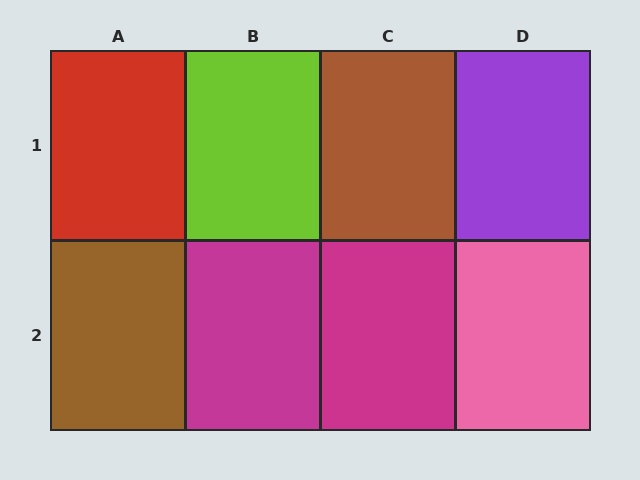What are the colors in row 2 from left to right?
Brown, magenta, magenta, pink.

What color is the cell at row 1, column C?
Brown.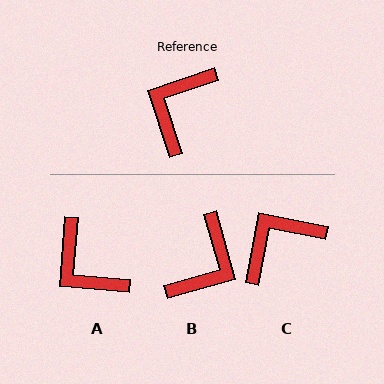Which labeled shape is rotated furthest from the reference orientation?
B, about 177 degrees away.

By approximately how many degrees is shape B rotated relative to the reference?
Approximately 177 degrees counter-clockwise.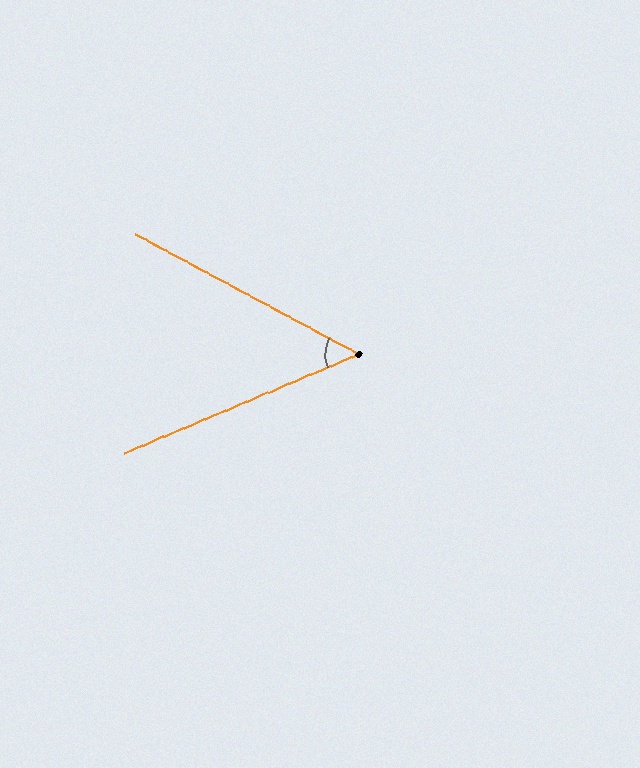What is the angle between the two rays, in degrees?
Approximately 51 degrees.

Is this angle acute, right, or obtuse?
It is acute.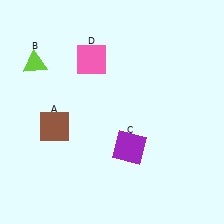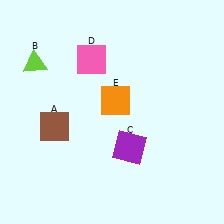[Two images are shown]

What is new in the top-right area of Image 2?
An orange square (E) was added in the top-right area of Image 2.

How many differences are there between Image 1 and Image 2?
There is 1 difference between the two images.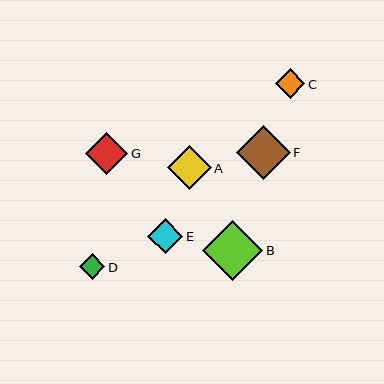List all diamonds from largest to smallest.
From largest to smallest: B, F, A, G, E, C, D.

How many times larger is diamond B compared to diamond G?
Diamond B is approximately 1.4 times the size of diamond G.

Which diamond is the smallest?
Diamond D is the smallest with a size of approximately 25 pixels.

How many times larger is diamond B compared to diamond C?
Diamond B is approximately 2.0 times the size of diamond C.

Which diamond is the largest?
Diamond B is the largest with a size of approximately 60 pixels.